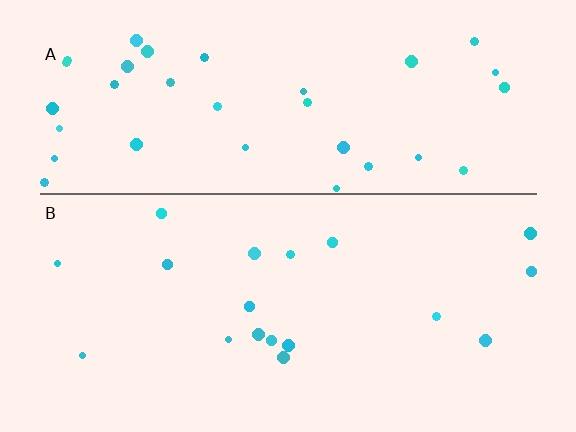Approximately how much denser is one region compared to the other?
Approximately 2.0× — region A over region B.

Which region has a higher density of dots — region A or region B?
A (the top).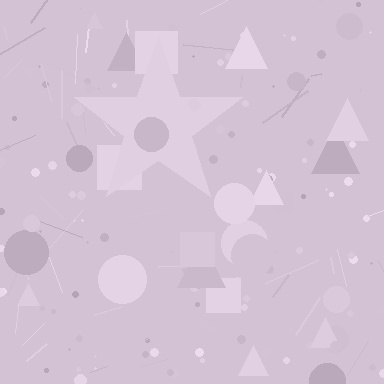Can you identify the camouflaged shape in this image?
The camouflaged shape is a star.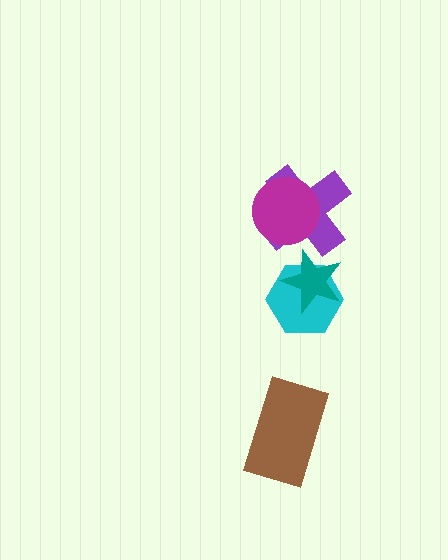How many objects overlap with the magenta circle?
1 object overlaps with the magenta circle.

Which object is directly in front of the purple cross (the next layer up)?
The teal star is directly in front of the purple cross.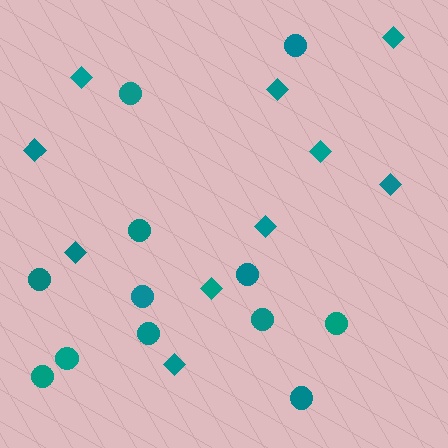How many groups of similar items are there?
There are 2 groups: one group of diamonds (10) and one group of circles (12).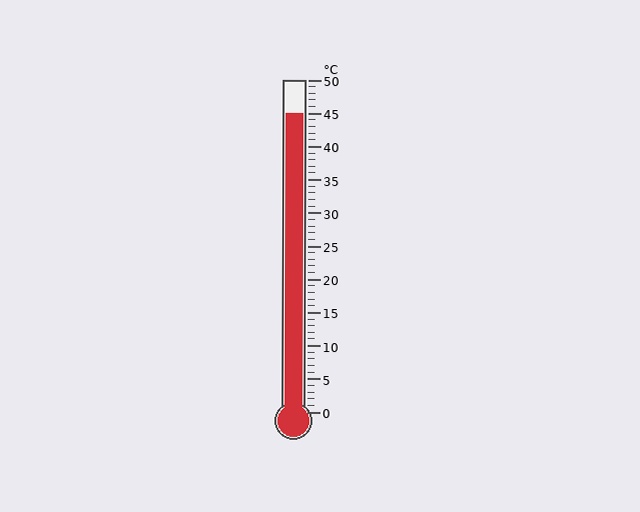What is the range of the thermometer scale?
The thermometer scale ranges from 0°C to 50°C.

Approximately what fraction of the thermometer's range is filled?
The thermometer is filled to approximately 90% of its range.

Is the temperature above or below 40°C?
The temperature is above 40°C.